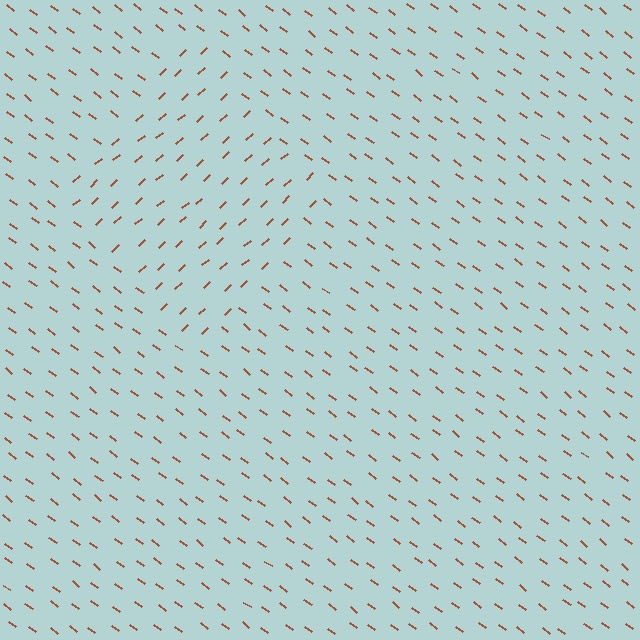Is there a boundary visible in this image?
Yes, there is a texture boundary formed by a change in line orientation.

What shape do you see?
I see a diamond.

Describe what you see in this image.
The image is filled with small brown line segments. A diamond region in the image has lines oriented differently from the surrounding lines, creating a visible texture boundary.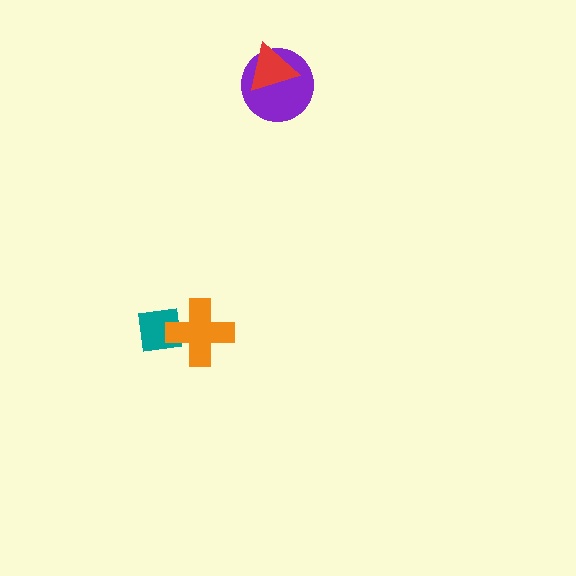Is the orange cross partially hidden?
No, no other shape covers it.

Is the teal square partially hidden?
Yes, it is partially covered by another shape.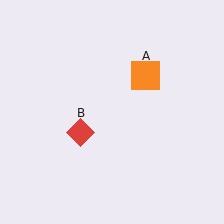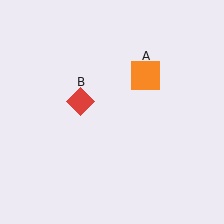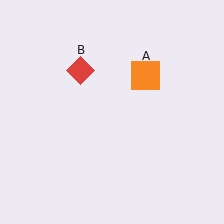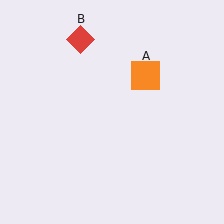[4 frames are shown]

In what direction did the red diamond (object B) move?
The red diamond (object B) moved up.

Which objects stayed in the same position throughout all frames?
Orange square (object A) remained stationary.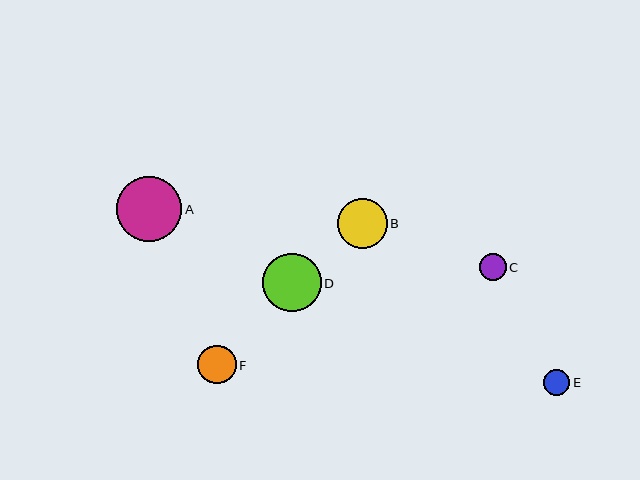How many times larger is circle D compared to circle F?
Circle D is approximately 1.5 times the size of circle F.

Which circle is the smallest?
Circle E is the smallest with a size of approximately 26 pixels.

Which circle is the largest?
Circle A is the largest with a size of approximately 65 pixels.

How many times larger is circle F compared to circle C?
Circle F is approximately 1.4 times the size of circle C.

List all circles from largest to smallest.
From largest to smallest: A, D, B, F, C, E.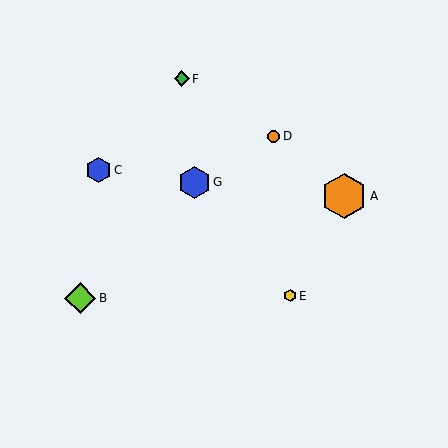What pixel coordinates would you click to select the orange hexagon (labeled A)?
Click at (344, 196) to select the orange hexagon A.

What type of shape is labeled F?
Shape F is a green diamond.